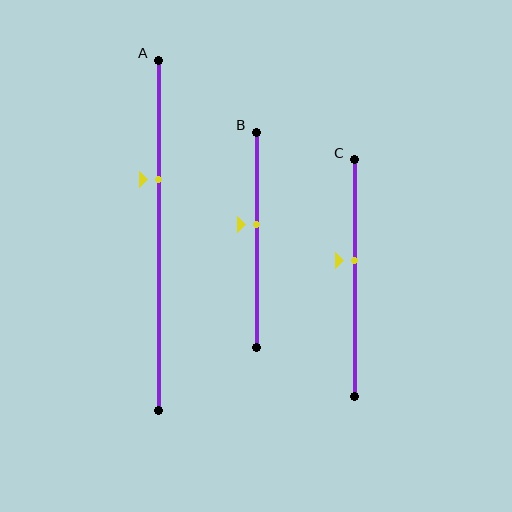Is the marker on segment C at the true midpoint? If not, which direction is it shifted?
No, the marker on segment C is shifted upward by about 8% of the segment length.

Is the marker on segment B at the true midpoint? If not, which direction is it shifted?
No, the marker on segment B is shifted upward by about 7% of the segment length.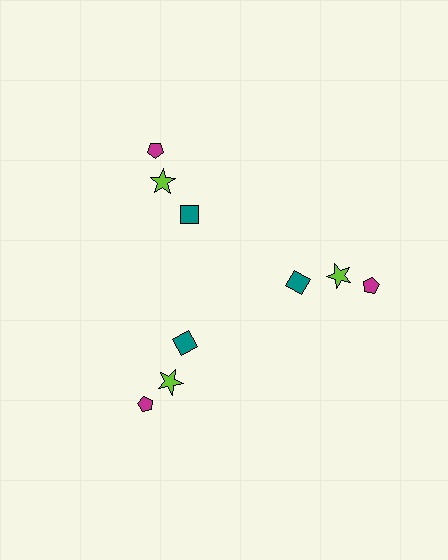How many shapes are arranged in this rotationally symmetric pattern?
There are 9 shapes, arranged in 3 groups of 3.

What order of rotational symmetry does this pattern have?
This pattern has 3-fold rotational symmetry.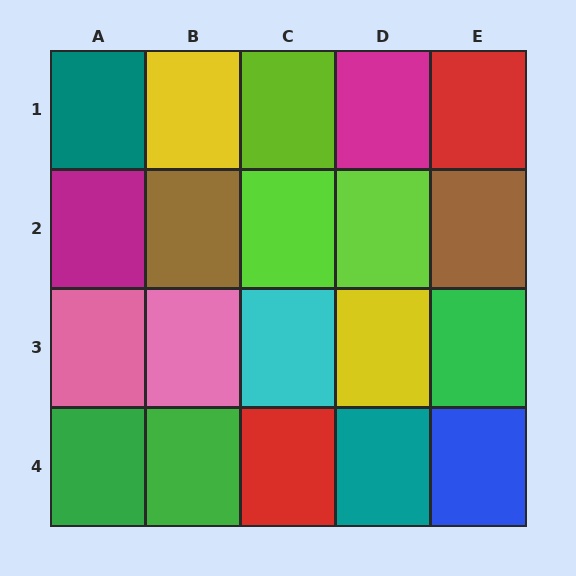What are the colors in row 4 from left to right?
Green, green, red, teal, blue.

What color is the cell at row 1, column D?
Magenta.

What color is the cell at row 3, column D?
Yellow.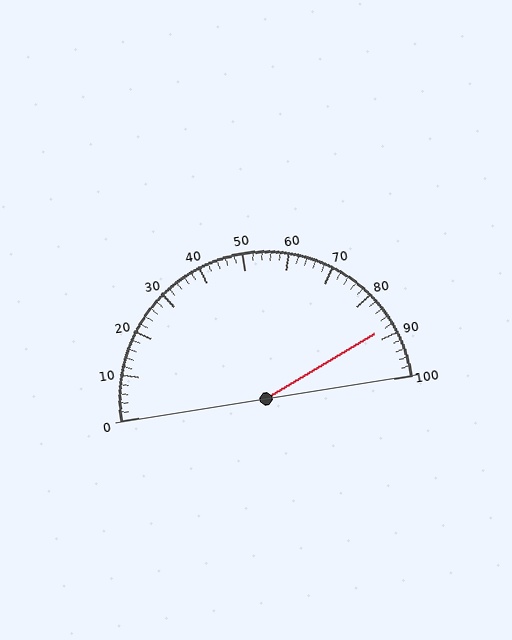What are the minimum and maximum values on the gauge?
The gauge ranges from 0 to 100.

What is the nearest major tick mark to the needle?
The nearest major tick mark is 90.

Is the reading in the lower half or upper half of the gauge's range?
The reading is in the upper half of the range (0 to 100).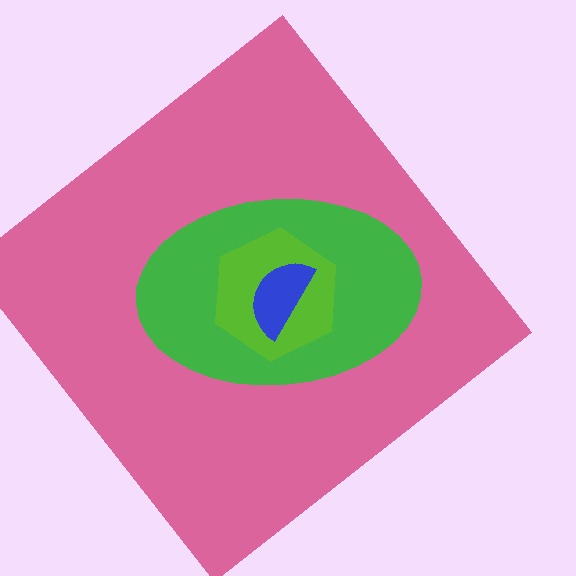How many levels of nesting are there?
4.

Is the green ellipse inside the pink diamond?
Yes.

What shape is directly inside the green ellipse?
The lime hexagon.